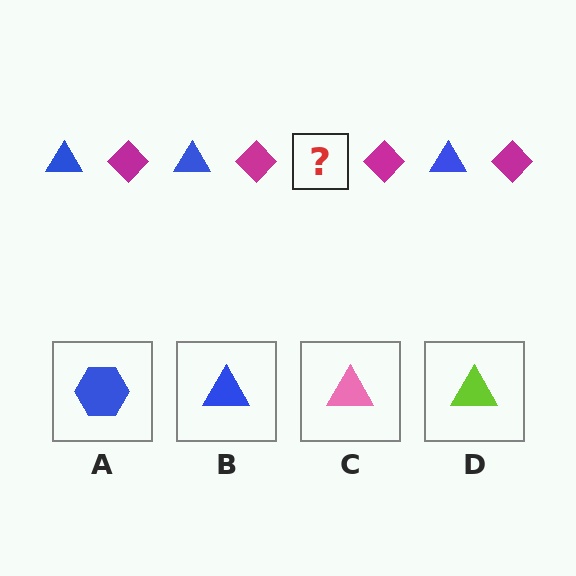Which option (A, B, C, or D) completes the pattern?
B.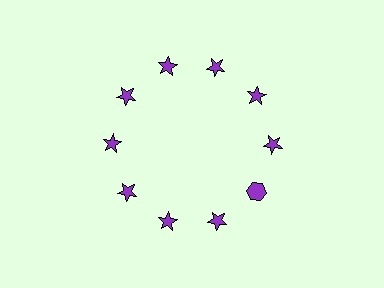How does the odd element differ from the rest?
It has a different shape: hexagon instead of star.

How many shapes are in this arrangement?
There are 10 shapes arranged in a ring pattern.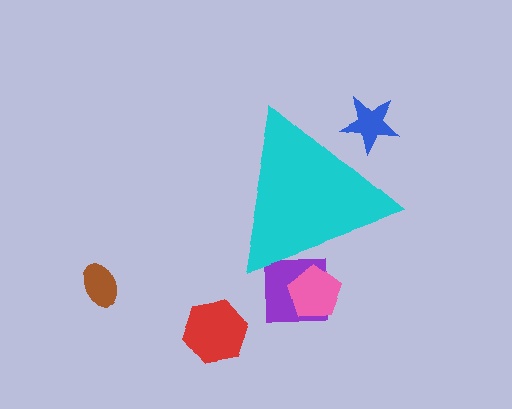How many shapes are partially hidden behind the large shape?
3 shapes are partially hidden.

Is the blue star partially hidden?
Yes, the blue star is partially hidden behind the cyan triangle.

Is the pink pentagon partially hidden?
Yes, the pink pentagon is partially hidden behind the cyan triangle.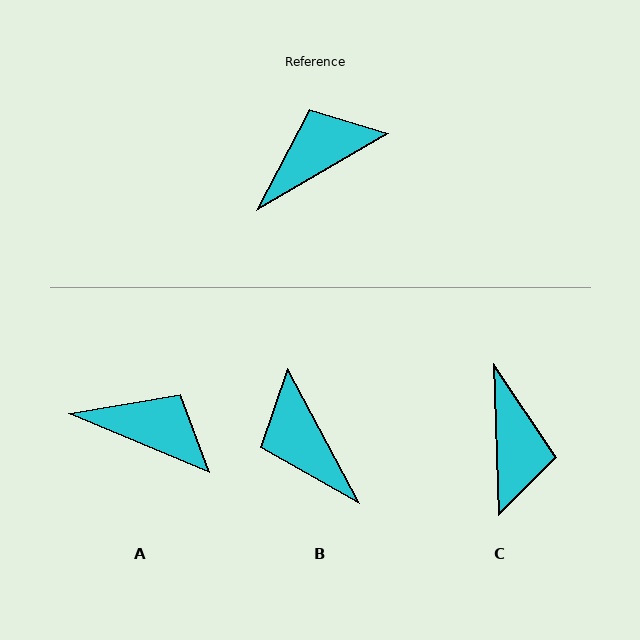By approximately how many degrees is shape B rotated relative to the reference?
Approximately 88 degrees counter-clockwise.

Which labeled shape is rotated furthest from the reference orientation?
C, about 118 degrees away.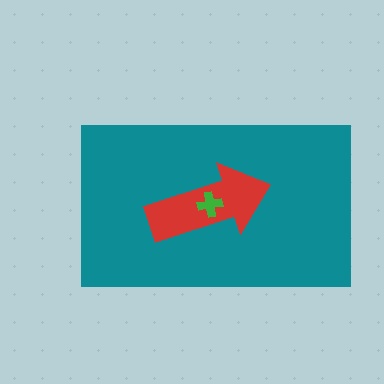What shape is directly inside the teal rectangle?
The red arrow.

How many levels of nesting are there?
3.